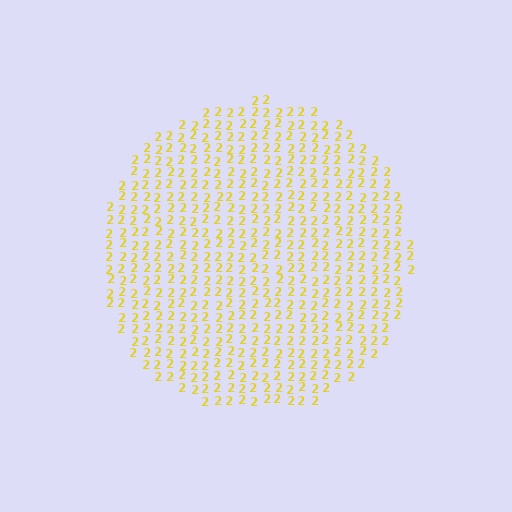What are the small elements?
The small elements are digit 2's.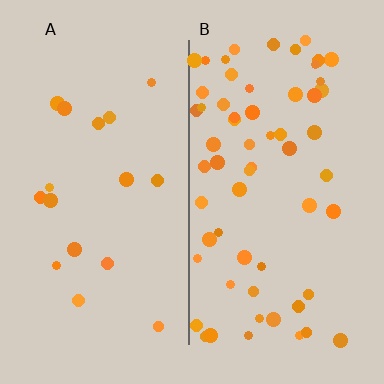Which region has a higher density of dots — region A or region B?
B (the right).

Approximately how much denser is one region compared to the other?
Approximately 3.6× — region B over region A.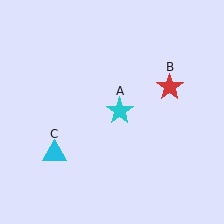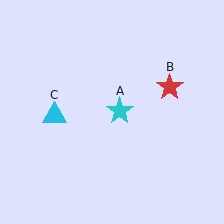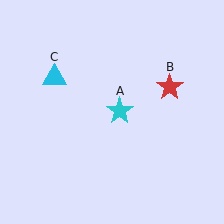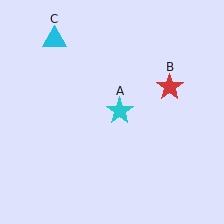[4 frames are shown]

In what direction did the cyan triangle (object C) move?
The cyan triangle (object C) moved up.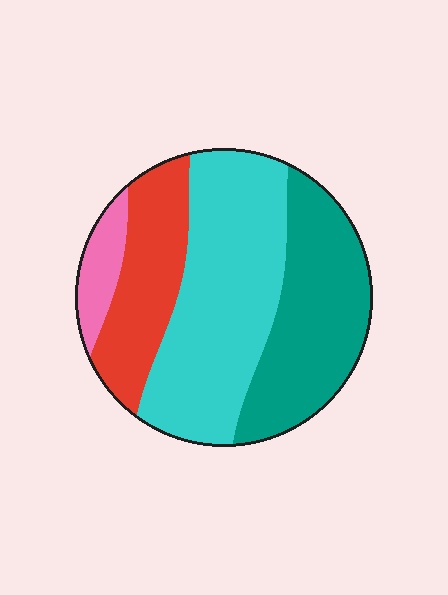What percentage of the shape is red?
Red covers roughly 20% of the shape.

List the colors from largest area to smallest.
From largest to smallest: cyan, teal, red, pink.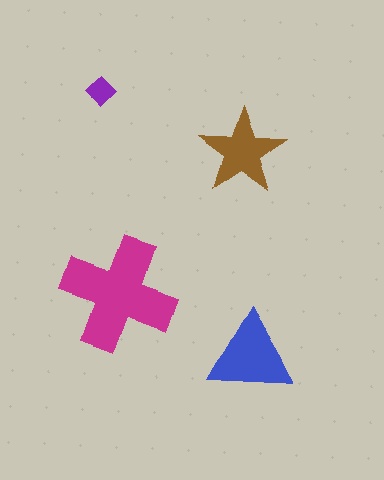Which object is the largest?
The magenta cross.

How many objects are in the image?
There are 4 objects in the image.